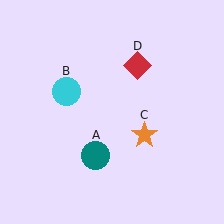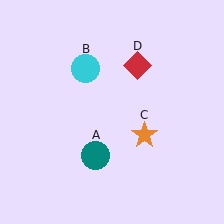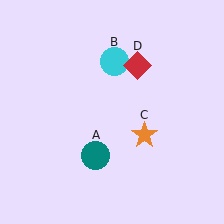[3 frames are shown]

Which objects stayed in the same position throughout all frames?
Teal circle (object A) and orange star (object C) and red diamond (object D) remained stationary.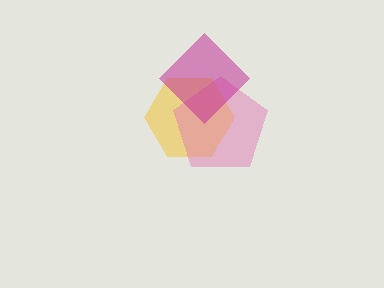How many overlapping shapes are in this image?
There are 3 overlapping shapes in the image.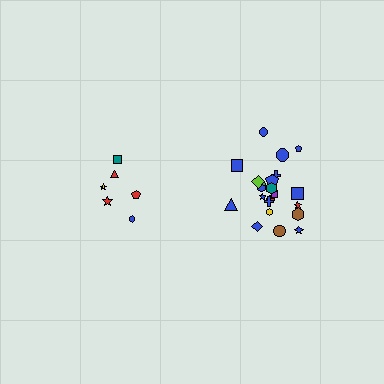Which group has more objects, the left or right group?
The right group.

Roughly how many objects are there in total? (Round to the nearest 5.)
Roughly 30 objects in total.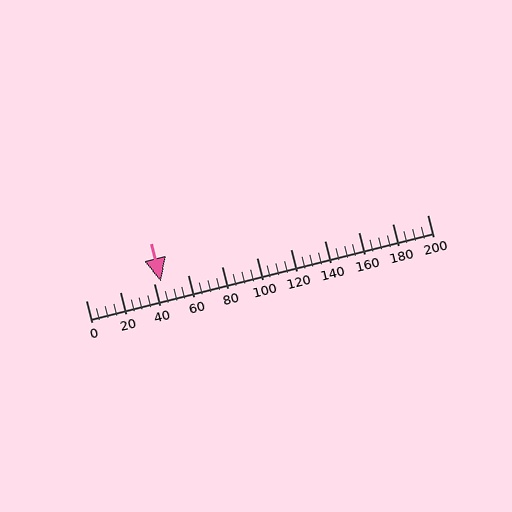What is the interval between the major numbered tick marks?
The major tick marks are spaced 20 units apart.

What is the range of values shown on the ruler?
The ruler shows values from 0 to 200.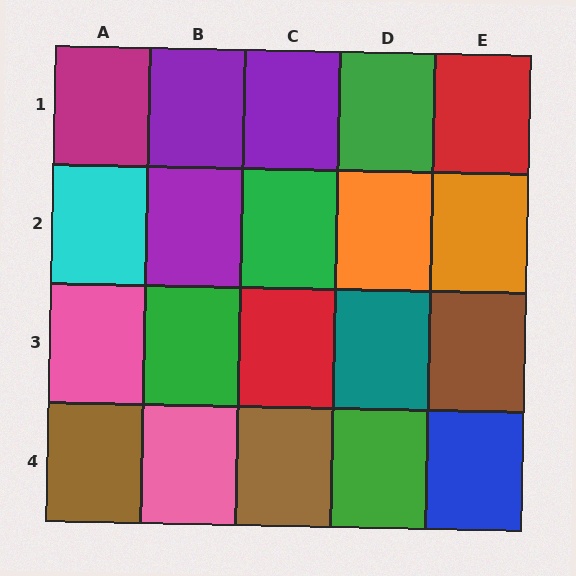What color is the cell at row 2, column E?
Orange.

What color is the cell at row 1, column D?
Green.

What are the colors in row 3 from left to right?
Pink, green, red, teal, brown.